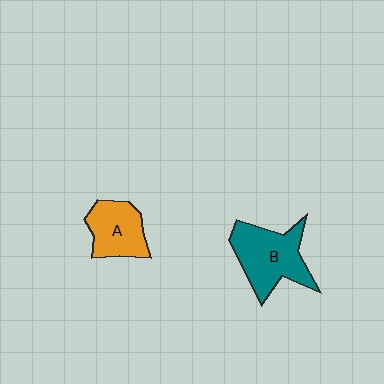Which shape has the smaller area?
Shape A (orange).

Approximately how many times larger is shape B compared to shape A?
Approximately 1.4 times.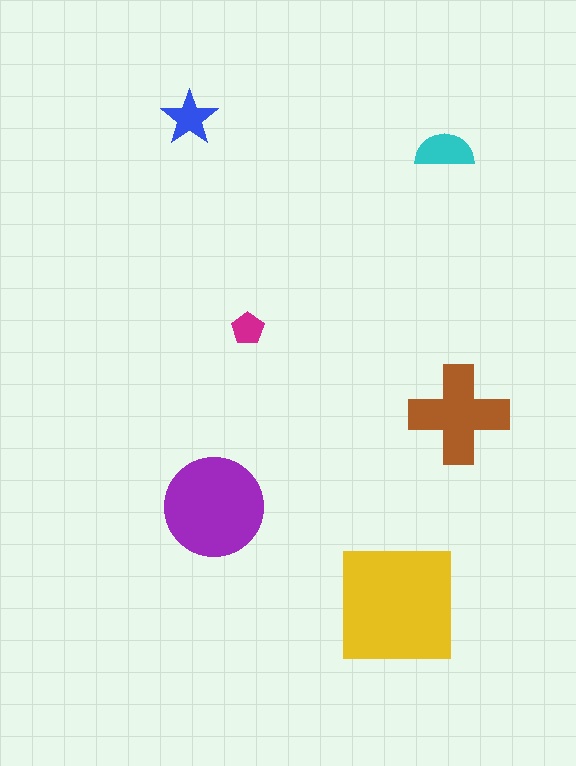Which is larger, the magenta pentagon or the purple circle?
The purple circle.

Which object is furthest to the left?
The blue star is leftmost.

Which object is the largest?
The yellow square.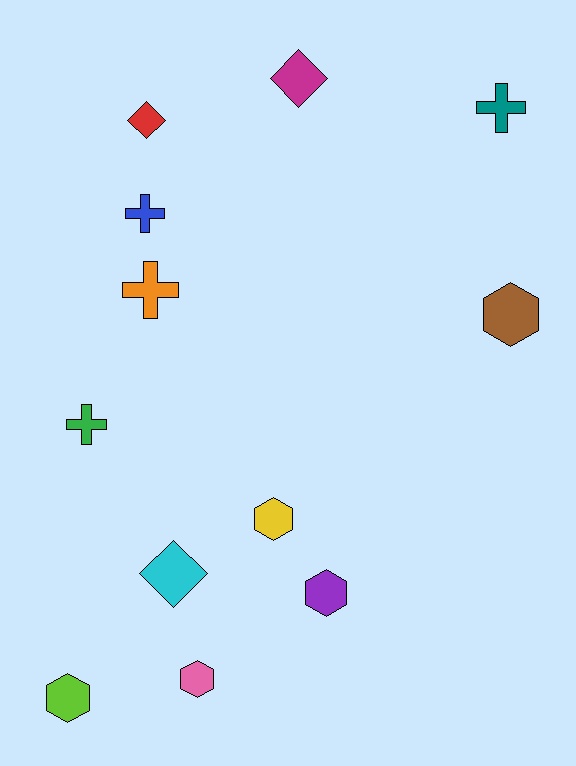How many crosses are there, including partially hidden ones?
There are 4 crosses.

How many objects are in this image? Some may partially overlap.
There are 12 objects.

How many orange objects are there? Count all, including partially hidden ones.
There is 1 orange object.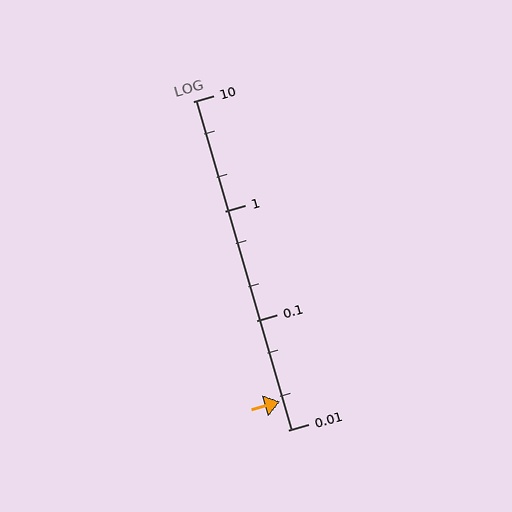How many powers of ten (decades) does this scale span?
The scale spans 3 decades, from 0.01 to 10.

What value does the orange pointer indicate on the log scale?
The pointer indicates approximately 0.018.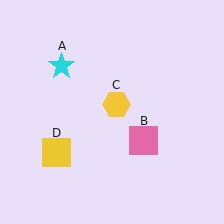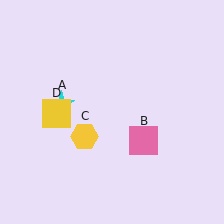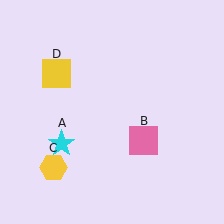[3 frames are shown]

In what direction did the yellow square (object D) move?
The yellow square (object D) moved up.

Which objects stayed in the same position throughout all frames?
Pink square (object B) remained stationary.